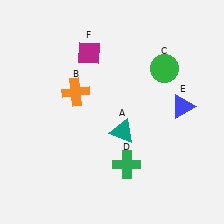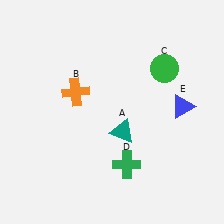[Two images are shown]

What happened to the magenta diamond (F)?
The magenta diamond (F) was removed in Image 2. It was in the top-left area of Image 1.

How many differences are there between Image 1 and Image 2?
There is 1 difference between the two images.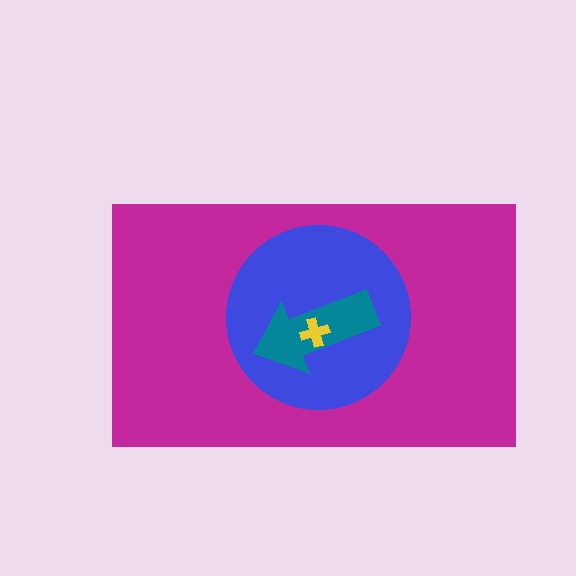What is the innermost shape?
The yellow cross.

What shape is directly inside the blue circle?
The teal arrow.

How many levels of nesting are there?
4.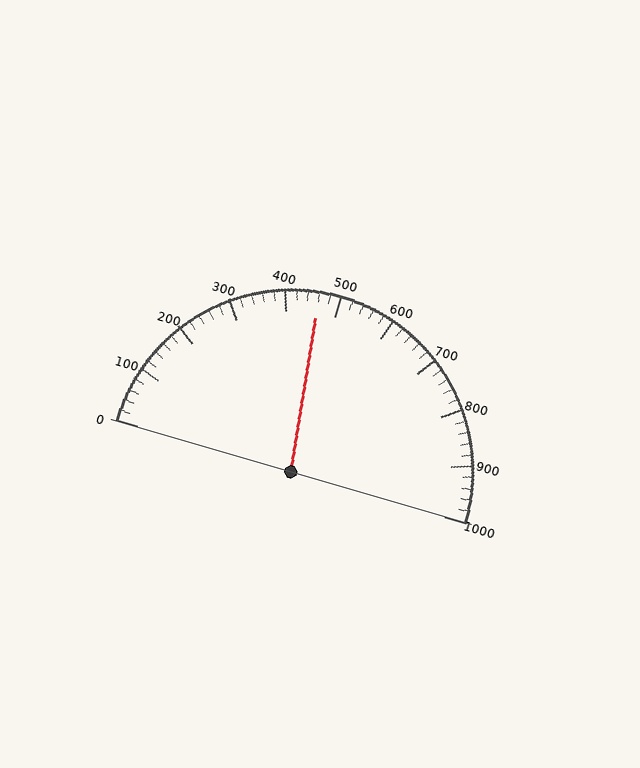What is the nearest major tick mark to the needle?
The nearest major tick mark is 500.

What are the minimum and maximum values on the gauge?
The gauge ranges from 0 to 1000.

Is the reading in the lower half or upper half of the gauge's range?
The reading is in the lower half of the range (0 to 1000).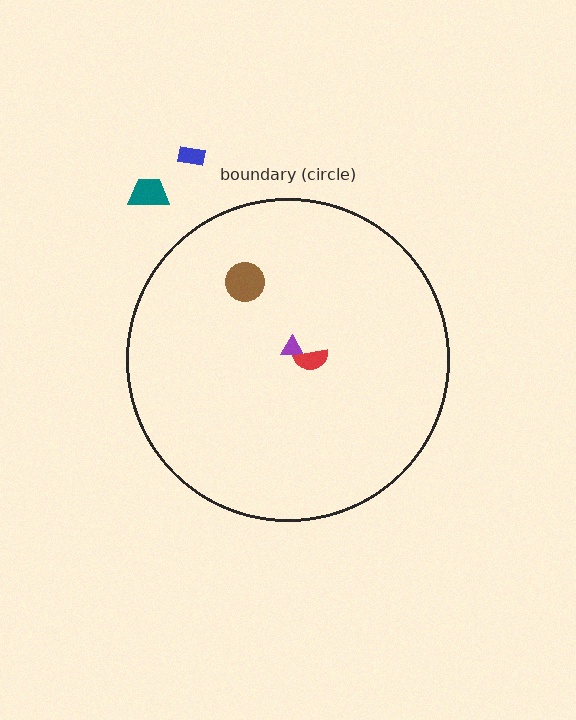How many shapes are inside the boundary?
3 inside, 2 outside.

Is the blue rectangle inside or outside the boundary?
Outside.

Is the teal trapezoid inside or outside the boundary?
Outside.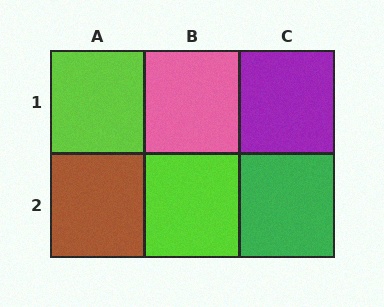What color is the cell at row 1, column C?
Purple.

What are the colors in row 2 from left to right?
Brown, lime, green.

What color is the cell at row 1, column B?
Pink.